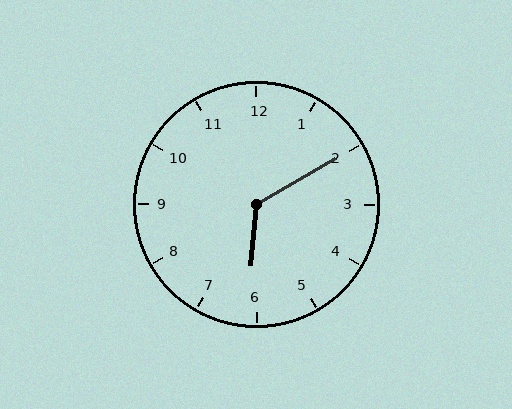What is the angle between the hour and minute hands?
Approximately 125 degrees.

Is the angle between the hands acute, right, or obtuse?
It is obtuse.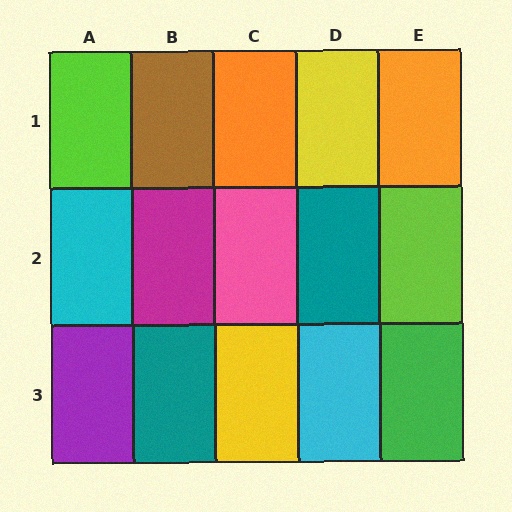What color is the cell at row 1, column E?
Orange.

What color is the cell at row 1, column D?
Yellow.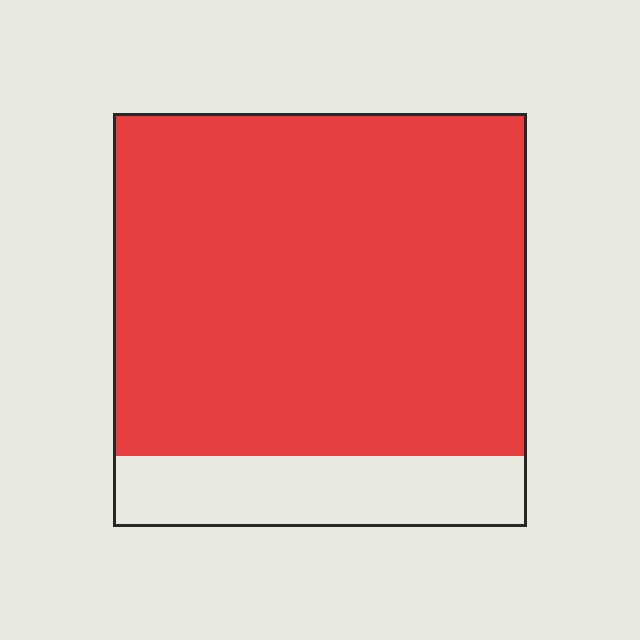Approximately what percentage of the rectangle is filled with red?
Approximately 85%.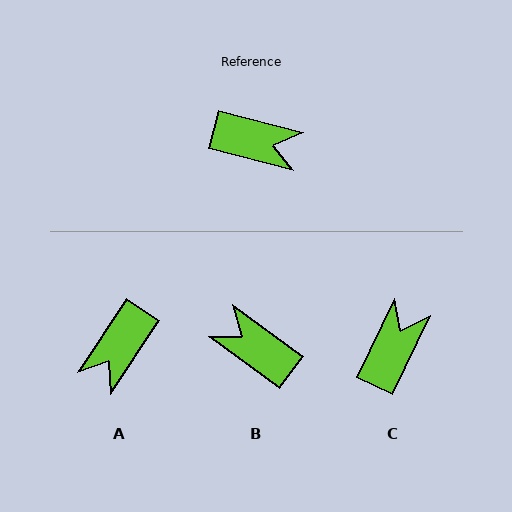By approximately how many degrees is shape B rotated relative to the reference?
Approximately 158 degrees counter-clockwise.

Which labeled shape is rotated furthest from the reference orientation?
B, about 158 degrees away.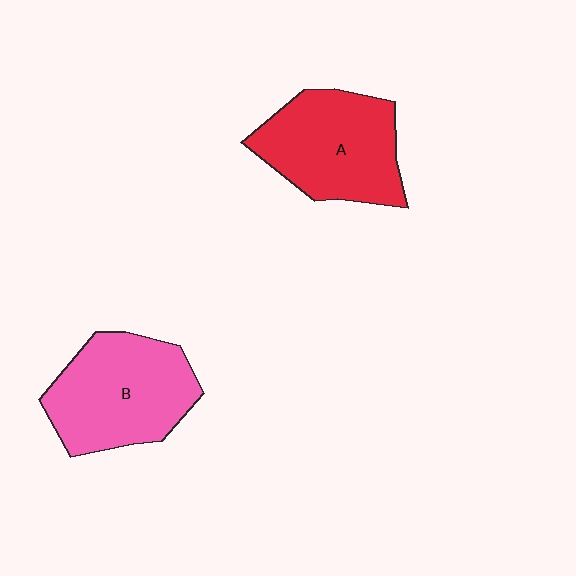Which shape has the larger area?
Shape B (pink).